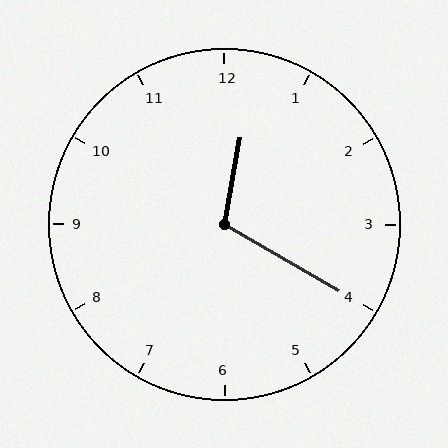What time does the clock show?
12:20.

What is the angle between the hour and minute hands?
Approximately 110 degrees.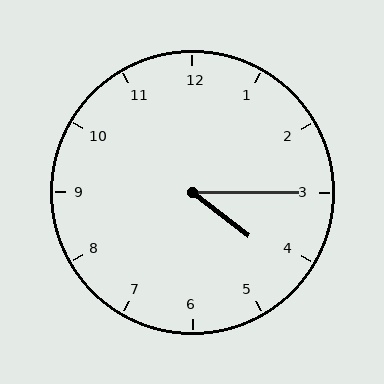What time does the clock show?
4:15.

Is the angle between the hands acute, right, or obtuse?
It is acute.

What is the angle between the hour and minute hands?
Approximately 38 degrees.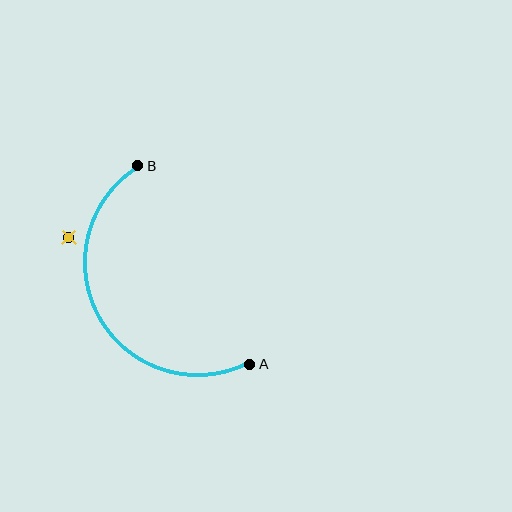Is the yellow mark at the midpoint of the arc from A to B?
No — the yellow mark does not lie on the arc at all. It sits slightly outside the curve.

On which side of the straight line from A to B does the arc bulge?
The arc bulges to the left of the straight line connecting A and B.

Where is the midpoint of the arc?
The arc midpoint is the point on the curve farthest from the straight line joining A and B. It sits to the left of that line.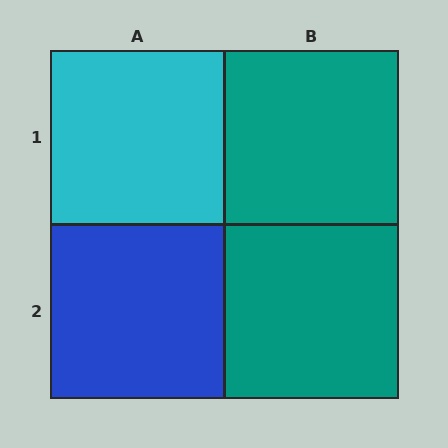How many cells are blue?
1 cell is blue.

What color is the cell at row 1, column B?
Teal.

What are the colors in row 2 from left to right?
Blue, teal.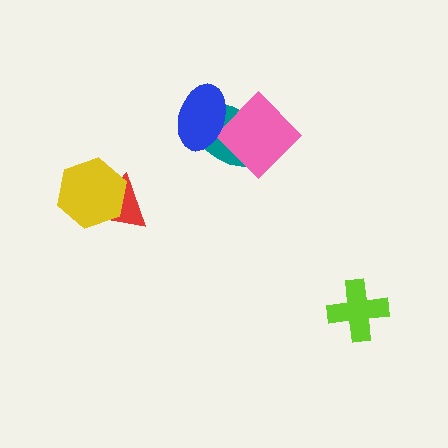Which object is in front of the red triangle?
The yellow hexagon is in front of the red triangle.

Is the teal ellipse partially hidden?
Yes, it is partially covered by another shape.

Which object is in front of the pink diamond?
The blue ellipse is in front of the pink diamond.